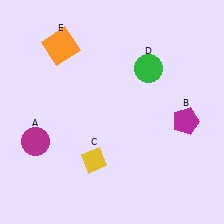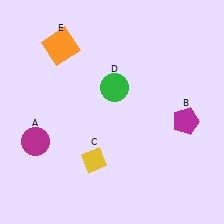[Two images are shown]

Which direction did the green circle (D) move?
The green circle (D) moved left.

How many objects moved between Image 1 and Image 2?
1 object moved between the two images.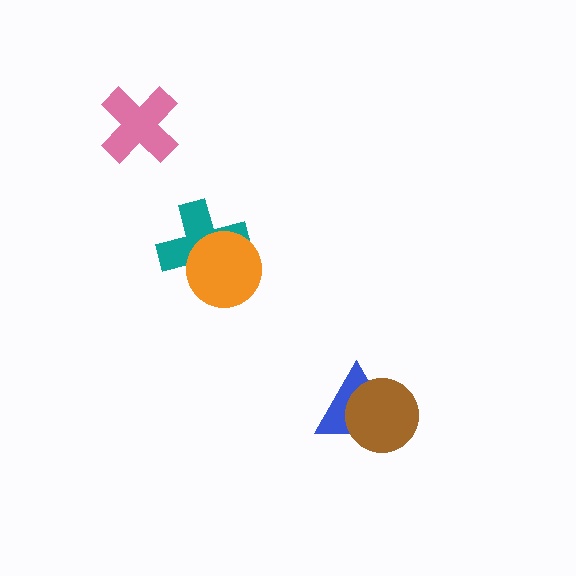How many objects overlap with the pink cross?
0 objects overlap with the pink cross.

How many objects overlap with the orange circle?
1 object overlaps with the orange circle.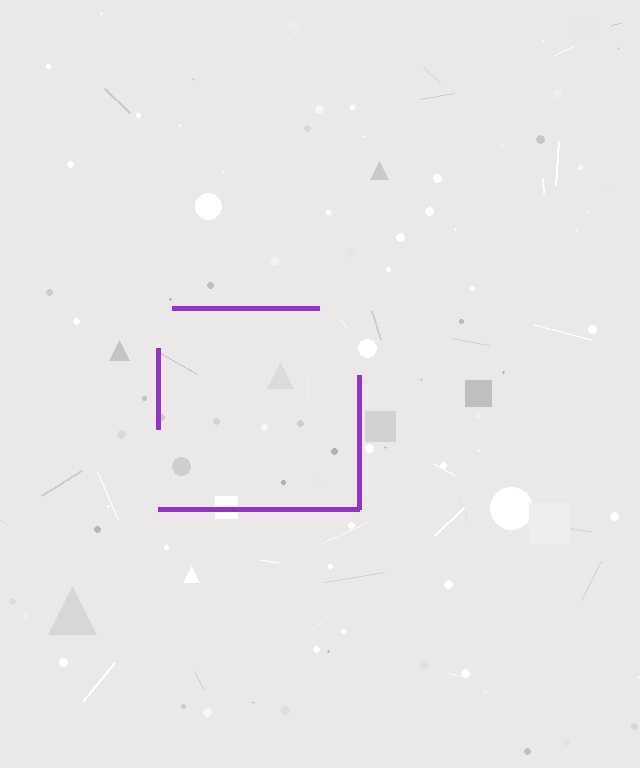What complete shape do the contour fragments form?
The contour fragments form a square.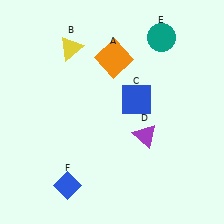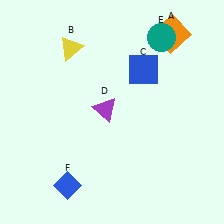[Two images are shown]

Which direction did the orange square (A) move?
The orange square (A) moved right.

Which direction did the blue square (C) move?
The blue square (C) moved up.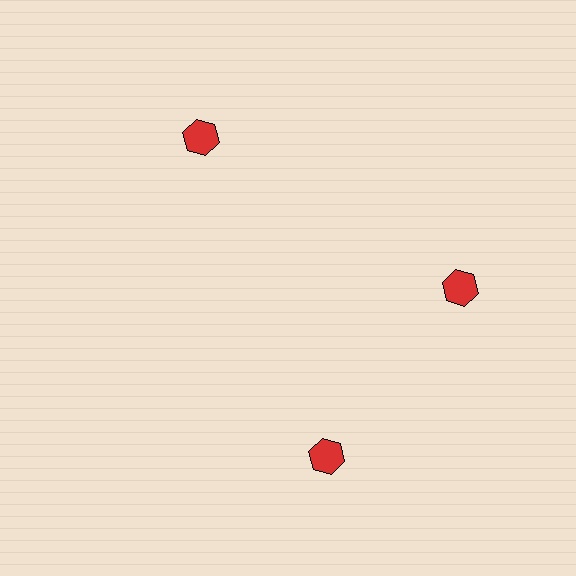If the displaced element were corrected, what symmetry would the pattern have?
It would have 3-fold rotational symmetry — the pattern would map onto itself every 120 degrees.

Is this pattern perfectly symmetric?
No. The 3 red hexagons are arranged in a ring, but one element near the 7 o'clock position is rotated out of alignment along the ring, breaking the 3-fold rotational symmetry.